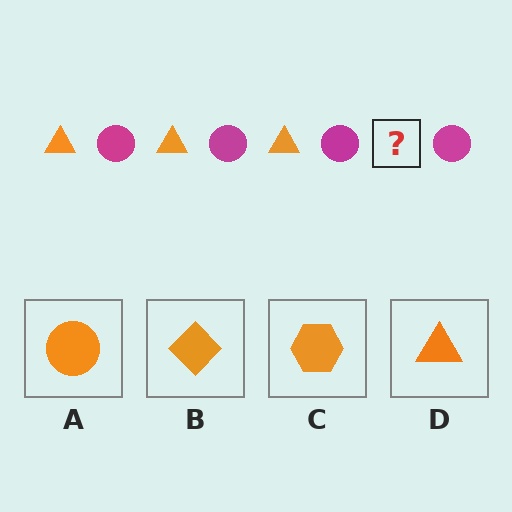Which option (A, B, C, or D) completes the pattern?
D.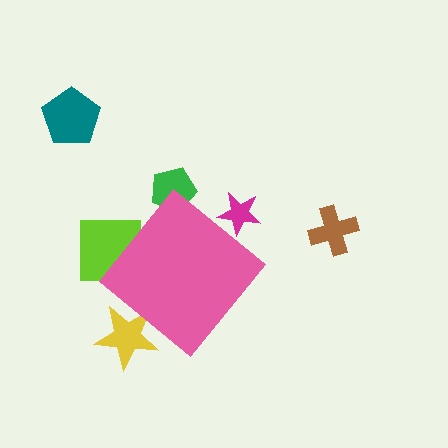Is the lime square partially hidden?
Yes, the lime square is partially hidden behind the pink diamond.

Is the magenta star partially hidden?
Yes, the magenta star is partially hidden behind the pink diamond.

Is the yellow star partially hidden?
Yes, the yellow star is partially hidden behind the pink diamond.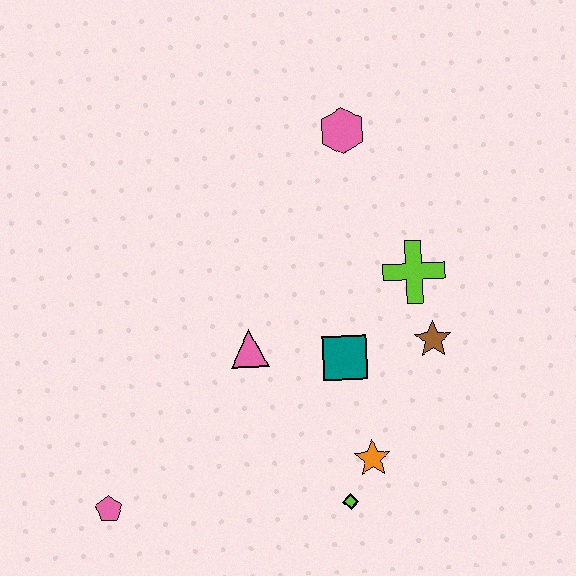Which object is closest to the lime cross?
The brown star is closest to the lime cross.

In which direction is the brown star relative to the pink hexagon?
The brown star is below the pink hexagon.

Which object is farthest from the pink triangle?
The pink hexagon is farthest from the pink triangle.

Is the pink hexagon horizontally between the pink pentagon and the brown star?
Yes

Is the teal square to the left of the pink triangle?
No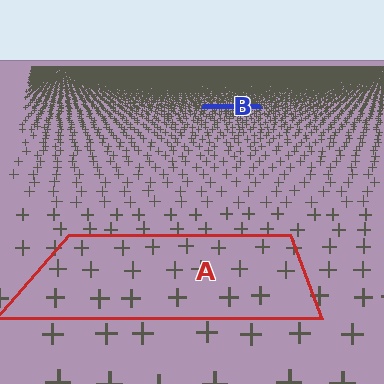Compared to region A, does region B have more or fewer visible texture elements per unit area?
Region B has more texture elements per unit area — they are packed more densely because it is farther away.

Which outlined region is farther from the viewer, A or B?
Region B is farther from the viewer — the texture elements inside it appear smaller and more densely packed.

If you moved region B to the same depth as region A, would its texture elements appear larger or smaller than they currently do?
They would appear larger. At a closer depth, the same texture elements are projected at a bigger on-screen size.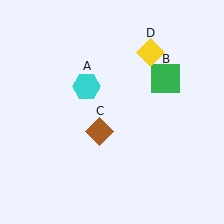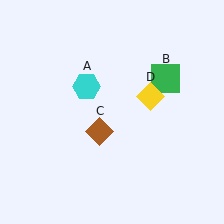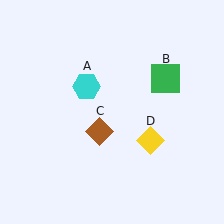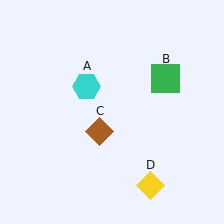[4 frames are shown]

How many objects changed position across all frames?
1 object changed position: yellow diamond (object D).